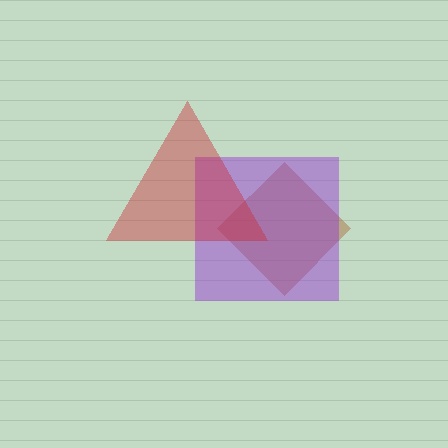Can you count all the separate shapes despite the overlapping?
Yes, there are 3 separate shapes.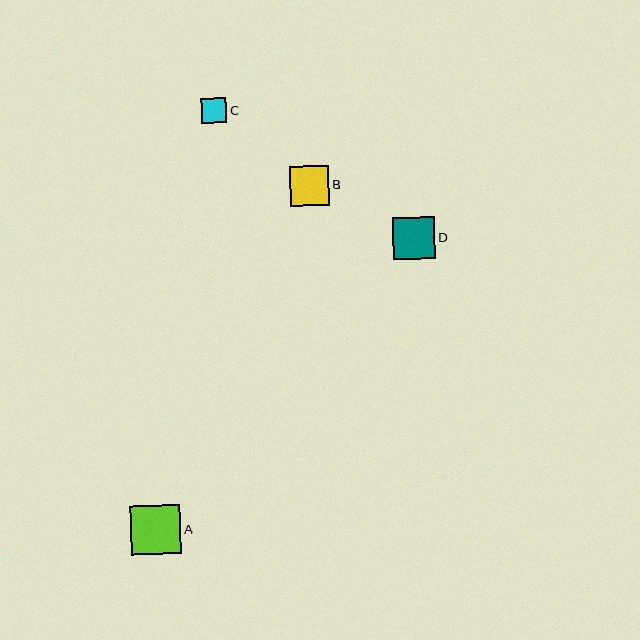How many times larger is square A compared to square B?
Square A is approximately 1.3 times the size of square B.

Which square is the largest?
Square A is the largest with a size of approximately 50 pixels.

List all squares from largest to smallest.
From largest to smallest: A, D, B, C.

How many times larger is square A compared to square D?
Square A is approximately 1.2 times the size of square D.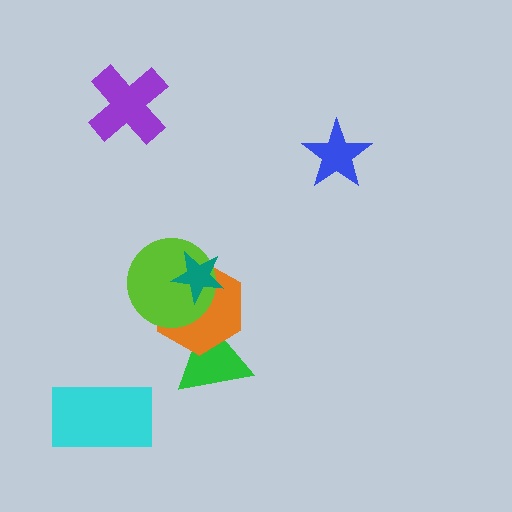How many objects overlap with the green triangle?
1 object overlaps with the green triangle.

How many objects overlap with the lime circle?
2 objects overlap with the lime circle.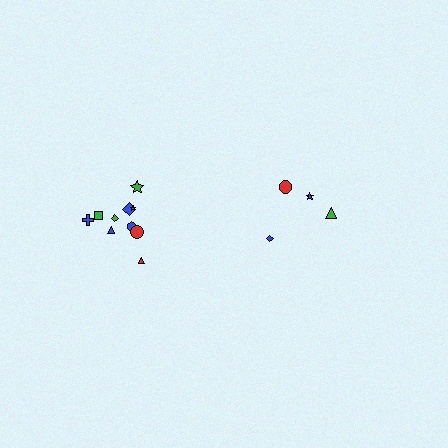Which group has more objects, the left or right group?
The left group.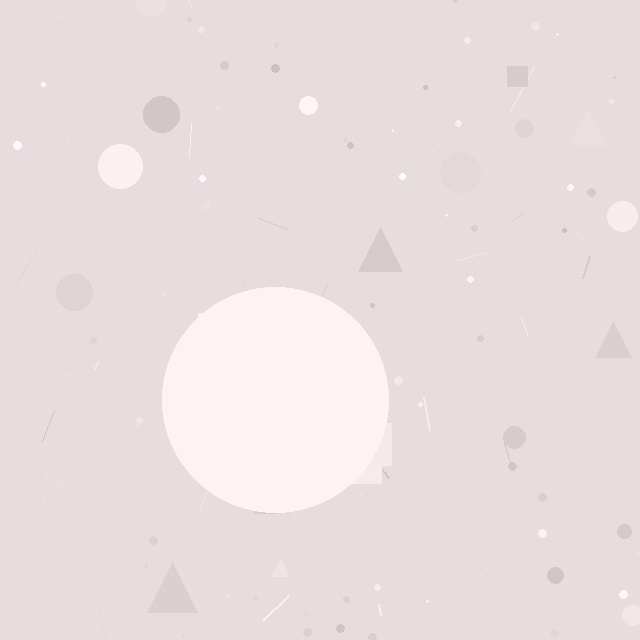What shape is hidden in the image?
A circle is hidden in the image.